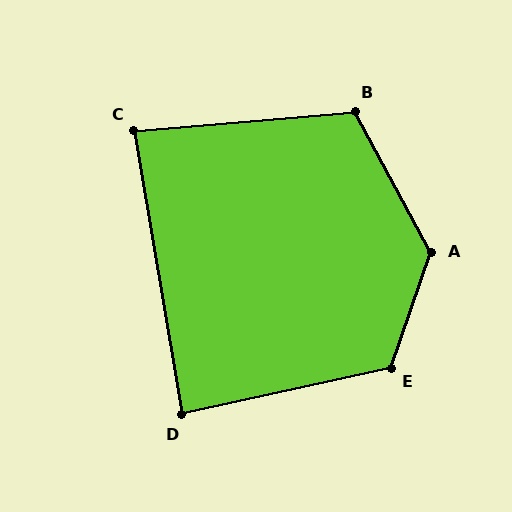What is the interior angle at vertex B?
Approximately 113 degrees (obtuse).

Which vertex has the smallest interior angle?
C, at approximately 85 degrees.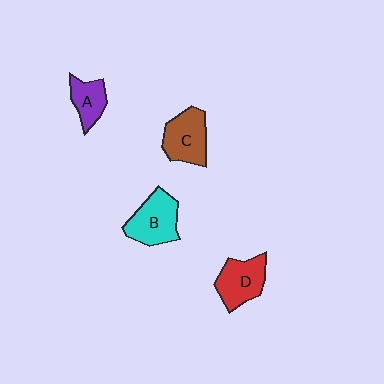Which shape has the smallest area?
Shape A (purple).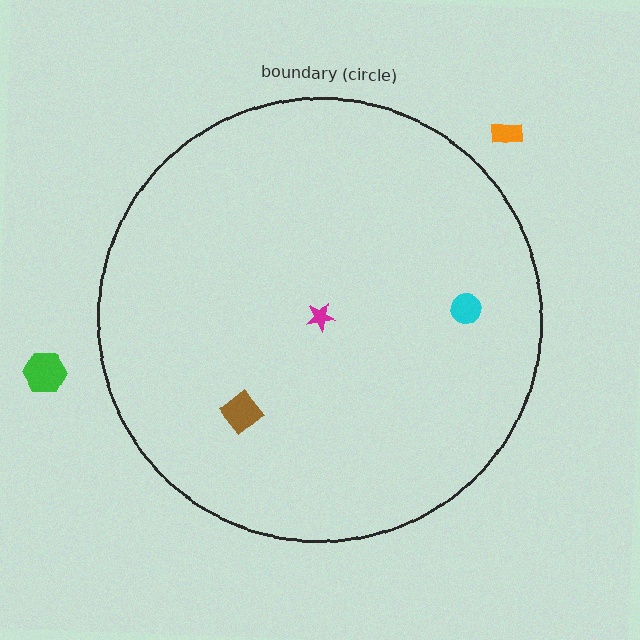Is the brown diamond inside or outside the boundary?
Inside.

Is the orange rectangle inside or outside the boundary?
Outside.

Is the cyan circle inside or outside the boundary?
Inside.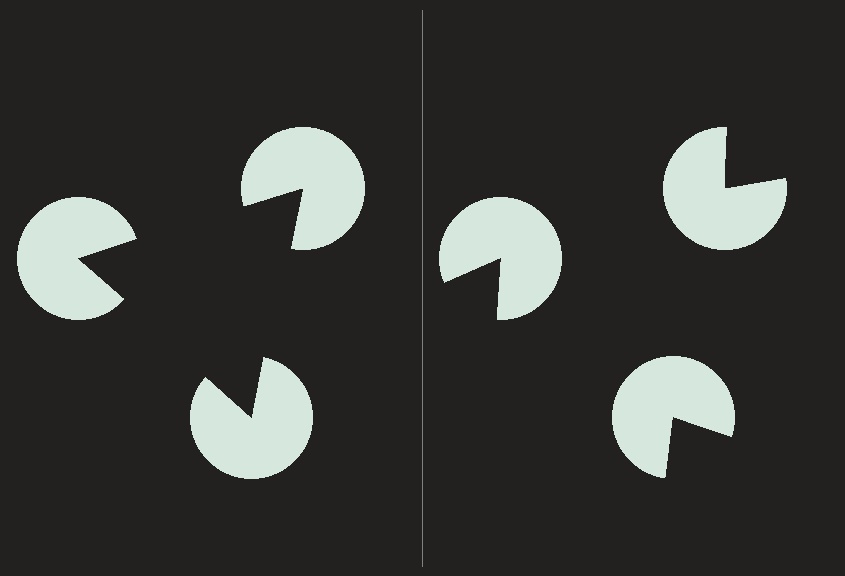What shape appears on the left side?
An illusory triangle.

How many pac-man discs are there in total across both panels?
6 — 3 on each side.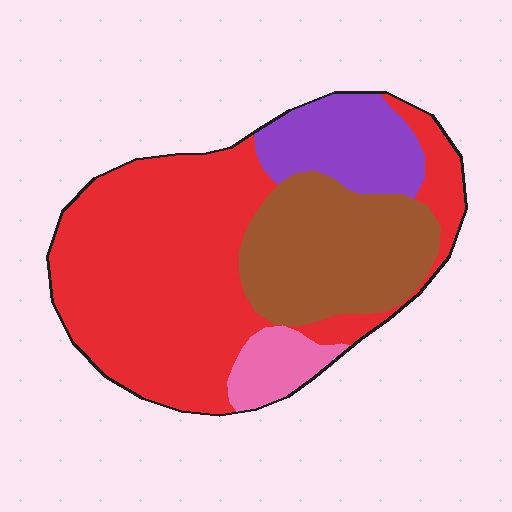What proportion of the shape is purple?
Purple takes up less than a sixth of the shape.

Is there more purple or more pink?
Purple.